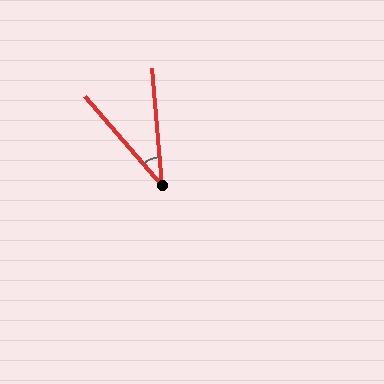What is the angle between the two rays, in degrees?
Approximately 36 degrees.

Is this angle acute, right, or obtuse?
It is acute.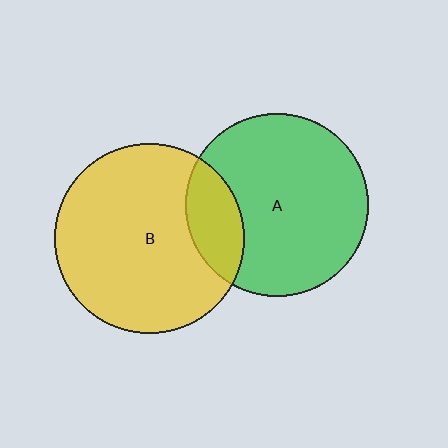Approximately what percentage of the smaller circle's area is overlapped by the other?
Approximately 20%.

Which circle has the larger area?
Circle B (yellow).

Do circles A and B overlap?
Yes.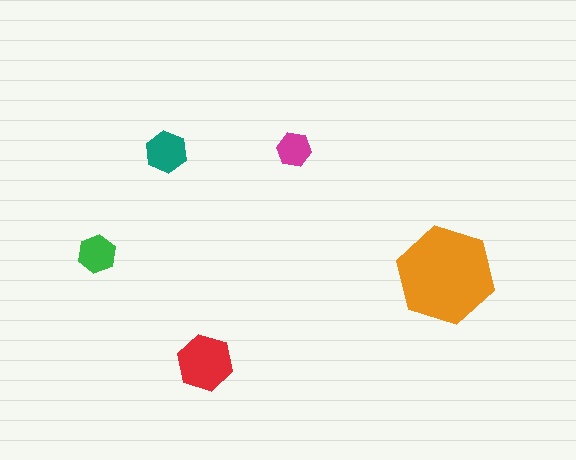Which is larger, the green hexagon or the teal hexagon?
The teal one.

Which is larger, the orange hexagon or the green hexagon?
The orange one.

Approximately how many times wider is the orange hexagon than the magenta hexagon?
About 3 times wider.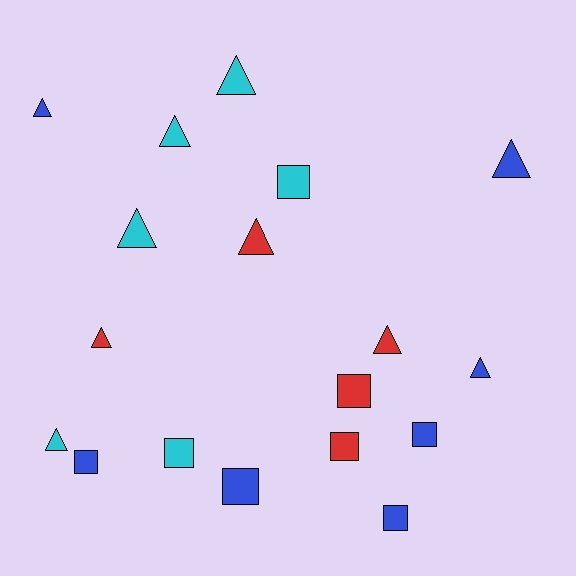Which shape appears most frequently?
Triangle, with 10 objects.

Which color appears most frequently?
Blue, with 7 objects.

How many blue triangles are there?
There are 3 blue triangles.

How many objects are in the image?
There are 18 objects.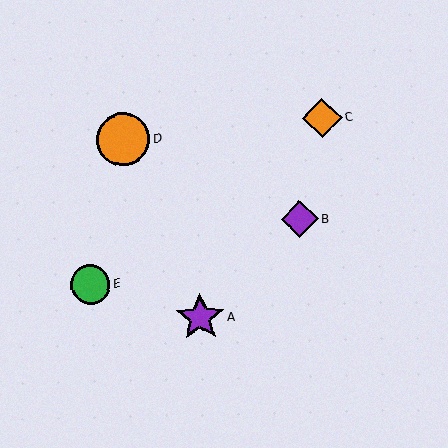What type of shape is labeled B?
Shape B is a purple diamond.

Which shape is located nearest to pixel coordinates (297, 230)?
The purple diamond (labeled B) at (300, 219) is nearest to that location.